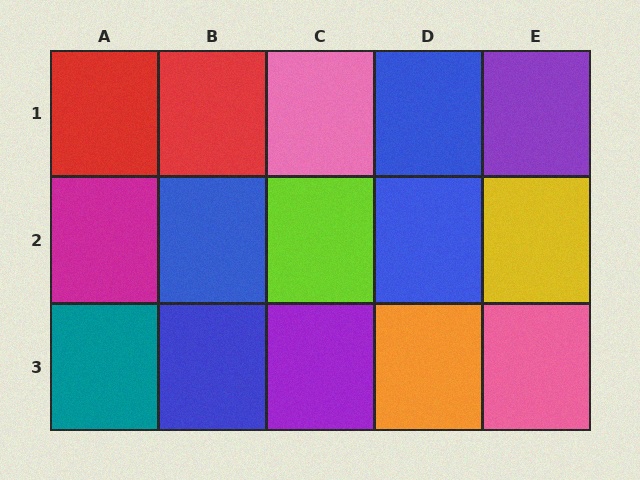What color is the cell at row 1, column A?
Red.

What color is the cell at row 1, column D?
Blue.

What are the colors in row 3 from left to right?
Teal, blue, purple, orange, pink.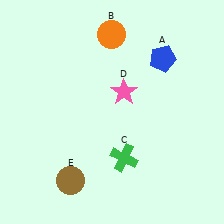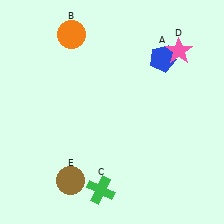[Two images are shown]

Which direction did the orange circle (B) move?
The orange circle (B) moved left.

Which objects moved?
The objects that moved are: the orange circle (B), the green cross (C), the pink star (D).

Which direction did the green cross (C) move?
The green cross (C) moved down.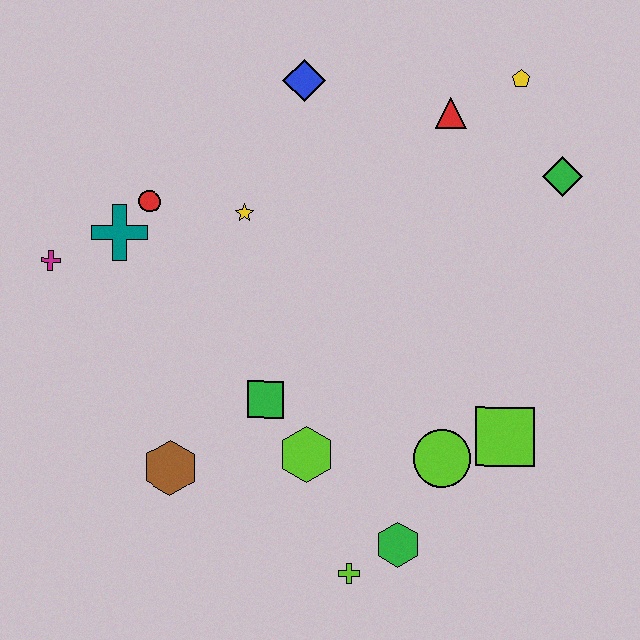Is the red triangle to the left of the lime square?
Yes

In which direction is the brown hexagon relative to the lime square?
The brown hexagon is to the left of the lime square.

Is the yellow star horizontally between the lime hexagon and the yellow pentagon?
No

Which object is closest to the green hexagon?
The lime cross is closest to the green hexagon.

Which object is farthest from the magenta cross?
The green diamond is farthest from the magenta cross.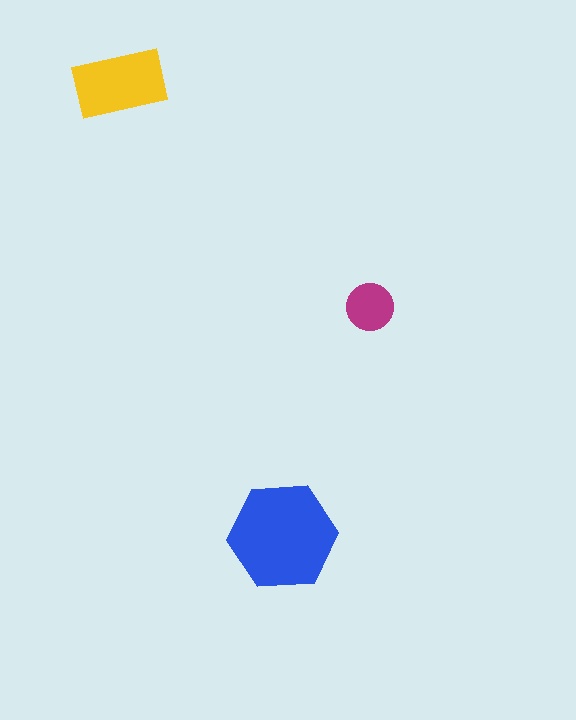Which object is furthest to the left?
The yellow rectangle is leftmost.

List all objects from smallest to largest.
The magenta circle, the yellow rectangle, the blue hexagon.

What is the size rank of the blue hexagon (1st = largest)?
1st.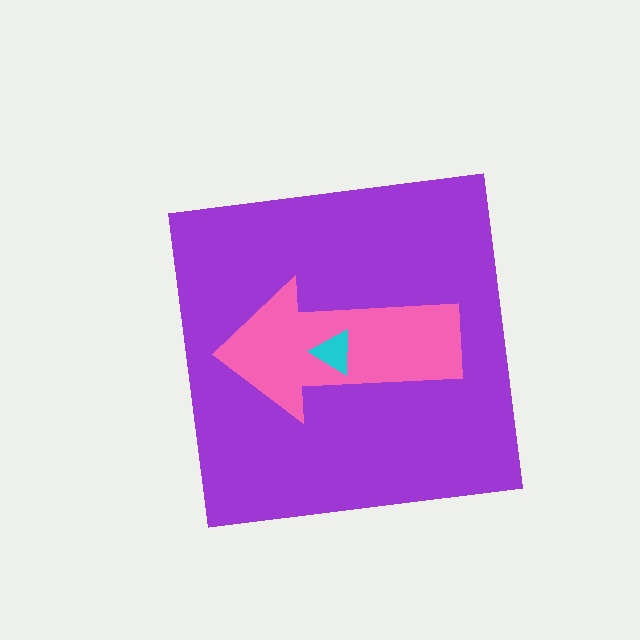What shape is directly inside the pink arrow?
The cyan triangle.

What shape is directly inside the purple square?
The pink arrow.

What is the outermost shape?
The purple square.